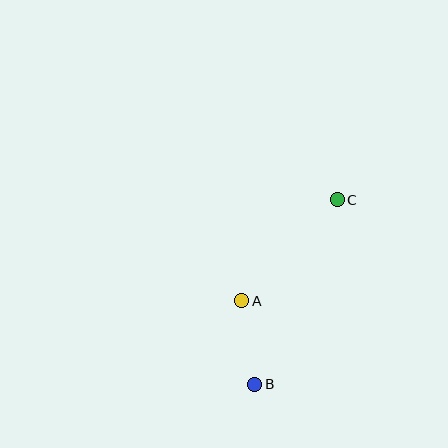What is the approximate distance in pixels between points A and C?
The distance between A and C is approximately 139 pixels.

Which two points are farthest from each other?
Points B and C are farthest from each other.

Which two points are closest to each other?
Points A and B are closest to each other.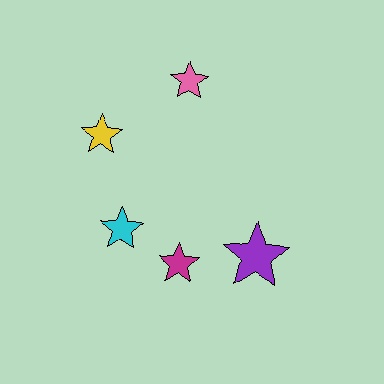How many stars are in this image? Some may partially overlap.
There are 5 stars.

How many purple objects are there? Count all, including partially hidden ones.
There is 1 purple object.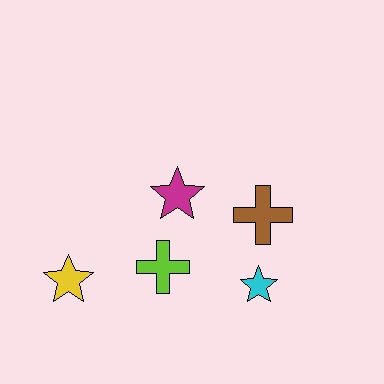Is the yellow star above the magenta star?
No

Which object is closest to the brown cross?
The cyan star is closest to the brown cross.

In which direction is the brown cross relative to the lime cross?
The brown cross is to the right of the lime cross.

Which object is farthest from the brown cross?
The yellow star is farthest from the brown cross.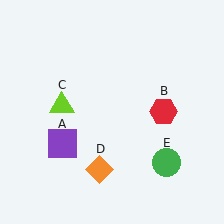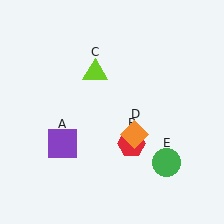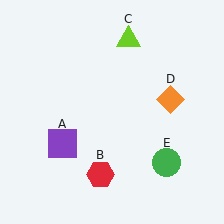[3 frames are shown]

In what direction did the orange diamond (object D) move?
The orange diamond (object D) moved up and to the right.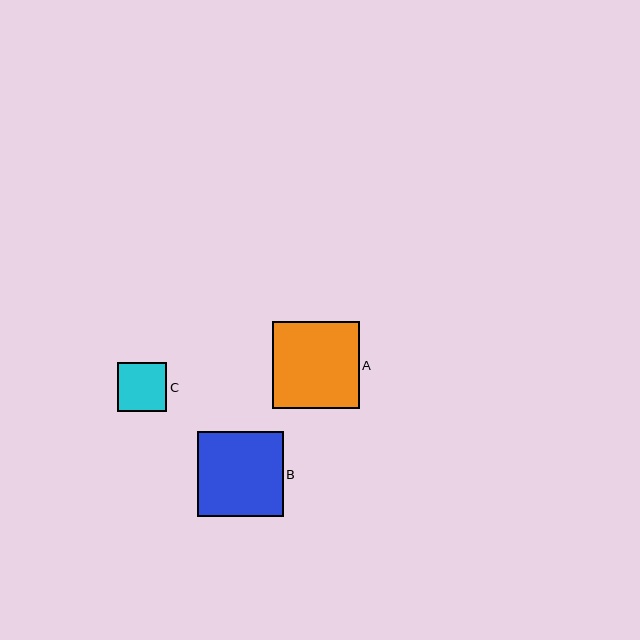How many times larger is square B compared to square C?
Square B is approximately 1.7 times the size of square C.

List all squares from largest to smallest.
From largest to smallest: A, B, C.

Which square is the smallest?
Square C is the smallest with a size of approximately 49 pixels.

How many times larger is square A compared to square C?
Square A is approximately 1.8 times the size of square C.